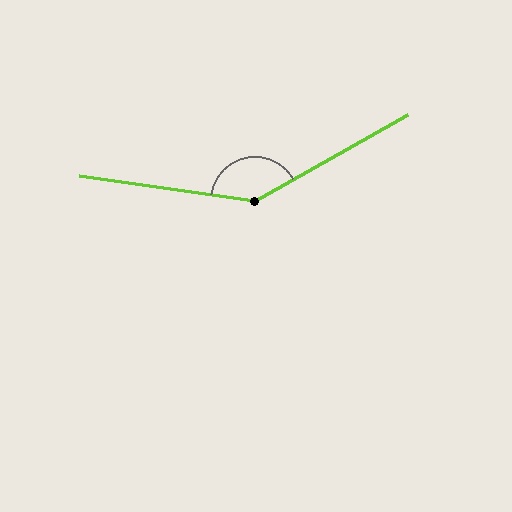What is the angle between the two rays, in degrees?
Approximately 142 degrees.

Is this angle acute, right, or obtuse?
It is obtuse.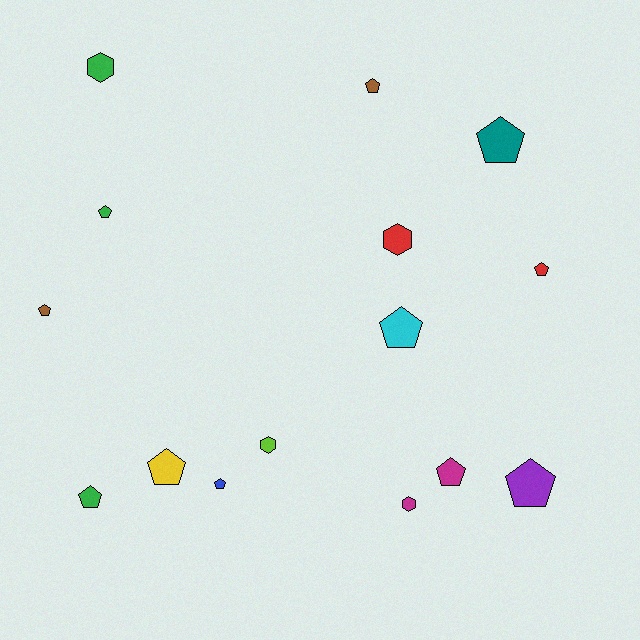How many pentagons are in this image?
There are 11 pentagons.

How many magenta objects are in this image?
There are 2 magenta objects.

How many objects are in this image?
There are 15 objects.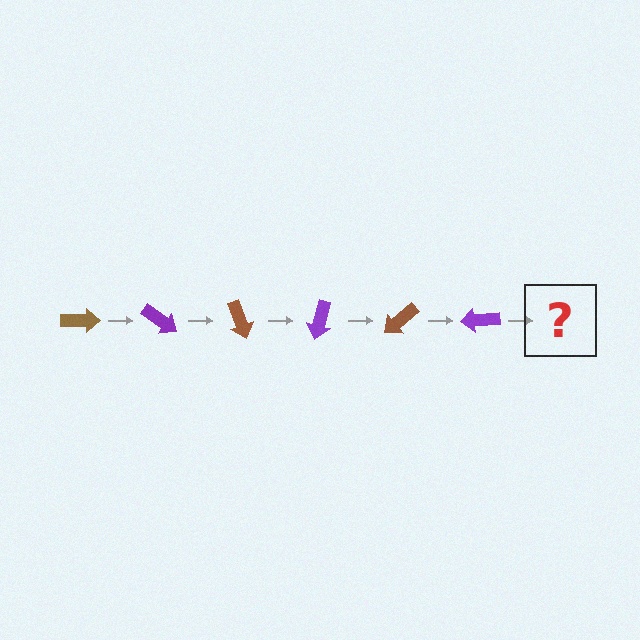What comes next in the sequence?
The next element should be a brown arrow, rotated 210 degrees from the start.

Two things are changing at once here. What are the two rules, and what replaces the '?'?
The two rules are that it rotates 35 degrees each step and the color cycles through brown and purple. The '?' should be a brown arrow, rotated 210 degrees from the start.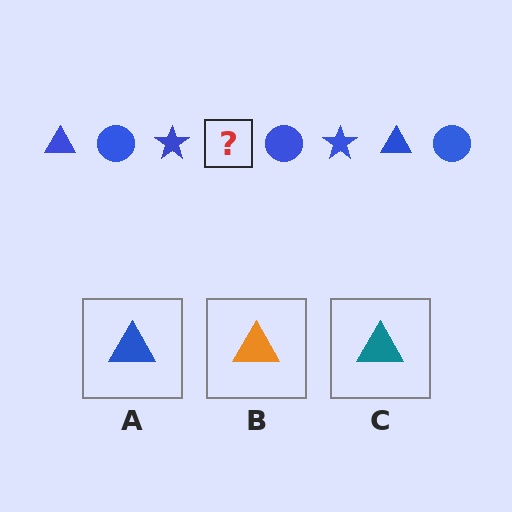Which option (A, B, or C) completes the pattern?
A.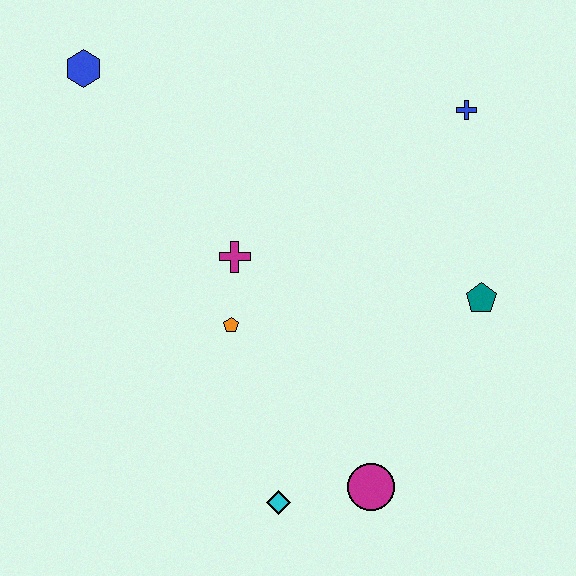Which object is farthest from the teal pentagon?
The blue hexagon is farthest from the teal pentagon.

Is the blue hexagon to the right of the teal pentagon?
No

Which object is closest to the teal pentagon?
The blue cross is closest to the teal pentagon.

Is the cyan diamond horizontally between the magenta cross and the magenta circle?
Yes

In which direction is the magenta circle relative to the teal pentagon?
The magenta circle is below the teal pentagon.